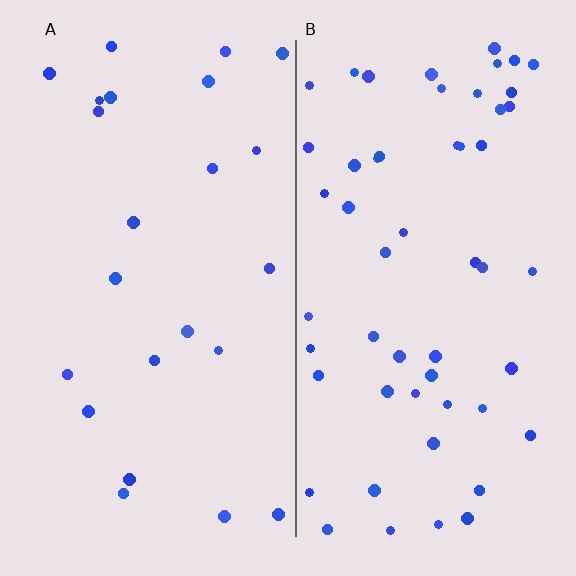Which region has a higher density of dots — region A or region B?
B (the right).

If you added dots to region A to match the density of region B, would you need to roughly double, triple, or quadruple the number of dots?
Approximately double.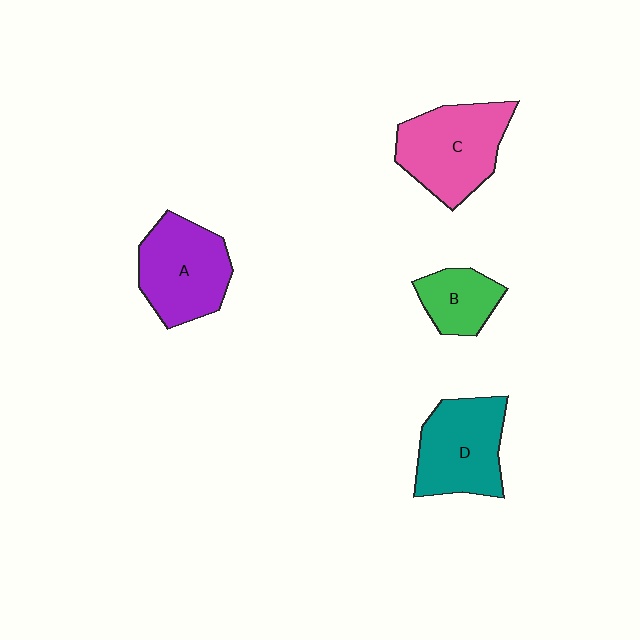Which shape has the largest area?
Shape C (pink).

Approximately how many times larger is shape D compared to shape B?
Approximately 1.8 times.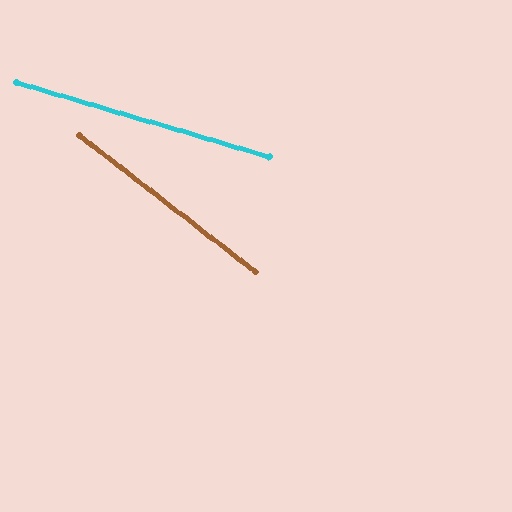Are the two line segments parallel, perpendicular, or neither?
Neither parallel nor perpendicular — they differ by about 21°.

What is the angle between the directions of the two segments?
Approximately 21 degrees.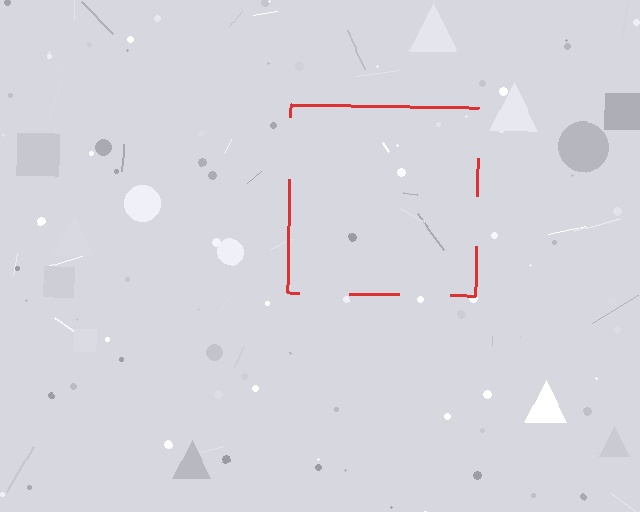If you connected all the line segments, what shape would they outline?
They would outline a square.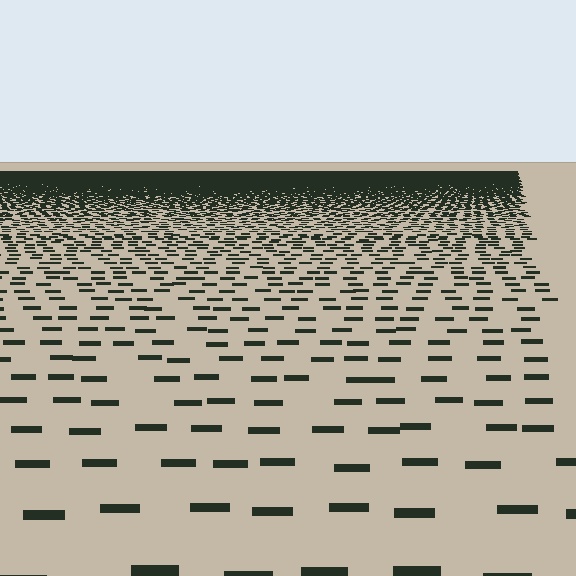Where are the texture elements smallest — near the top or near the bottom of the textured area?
Near the top.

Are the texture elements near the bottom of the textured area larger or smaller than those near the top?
Larger. Near the bottom, elements are closer to the viewer and appear at a bigger on-screen size.